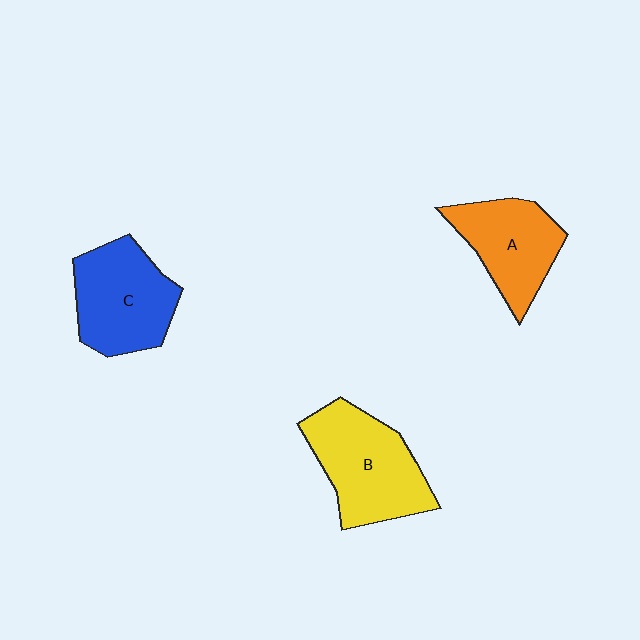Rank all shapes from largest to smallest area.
From largest to smallest: B (yellow), C (blue), A (orange).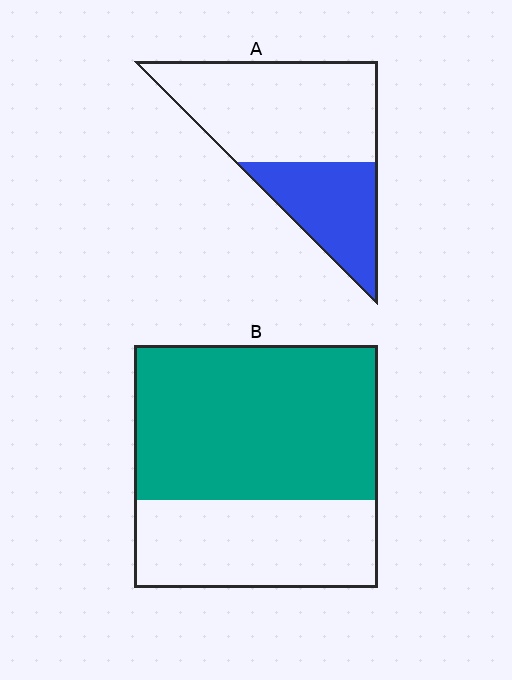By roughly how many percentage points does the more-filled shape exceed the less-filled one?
By roughly 30 percentage points (B over A).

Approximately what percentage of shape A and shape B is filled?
A is approximately 35% and B is approximately 65%.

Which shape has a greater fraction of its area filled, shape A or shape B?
Shape B.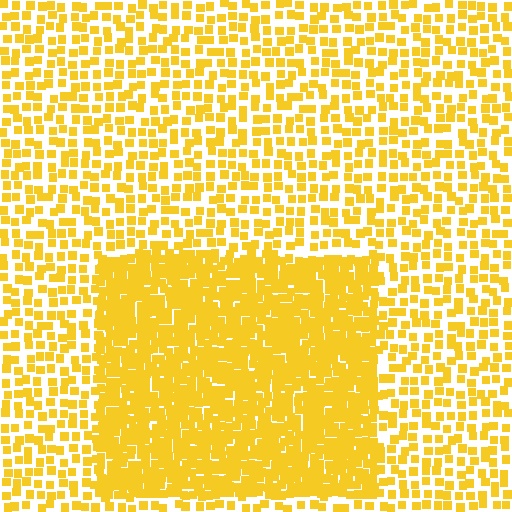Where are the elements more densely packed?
The elements are more densely packed inside the rectangle boundary.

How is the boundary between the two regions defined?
The boundary is defined by a change in element density (approximately 2.3x ratio). All elements are the same color, size, and shape.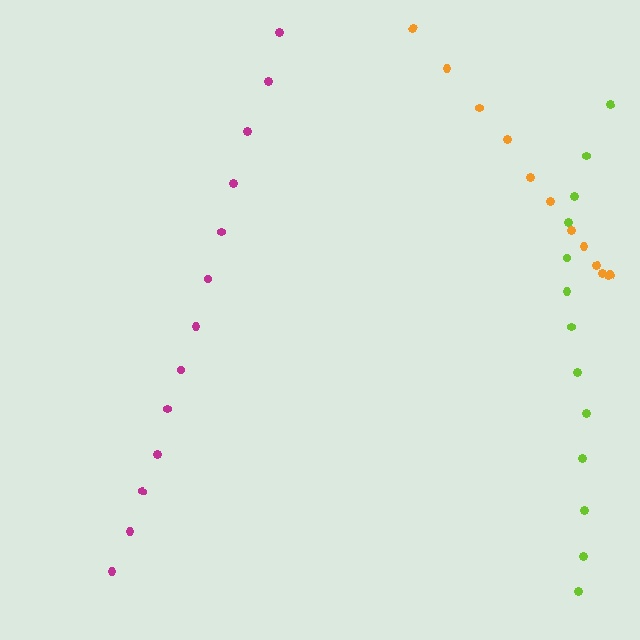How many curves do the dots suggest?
There are 3 distinct paths.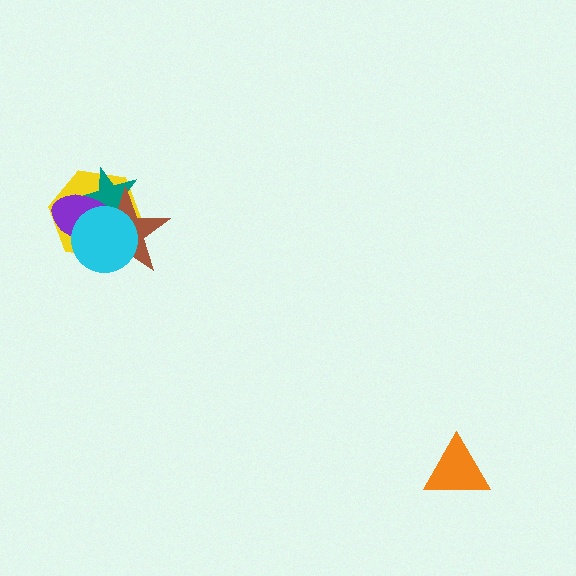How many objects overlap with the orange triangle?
0 objects overlap with the orange triangle.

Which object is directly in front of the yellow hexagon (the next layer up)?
The teal star is directly in front of the yellow hexagon.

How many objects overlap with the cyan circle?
4 objects overlap with the cyan circle.